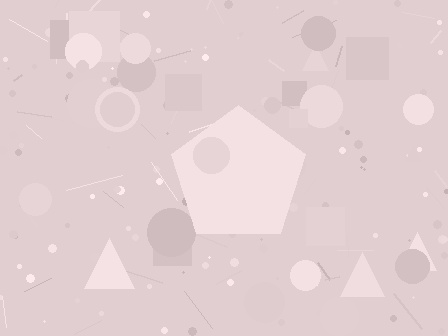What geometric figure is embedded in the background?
A pentagon is embedded in the background.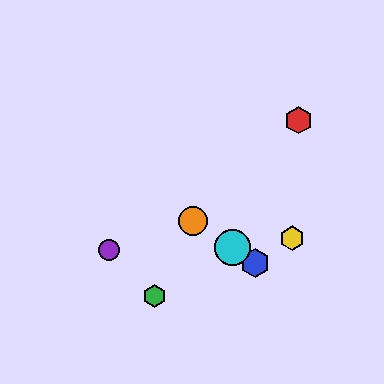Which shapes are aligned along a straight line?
The blue hexagon, the orange circle, the cyan circle are aligned along a straight line.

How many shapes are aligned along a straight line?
3 shapes (the blue hexagon, the orange circle, the cyan circle) are aligned along a straight line.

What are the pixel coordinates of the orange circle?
The orange circle is at (193, 221).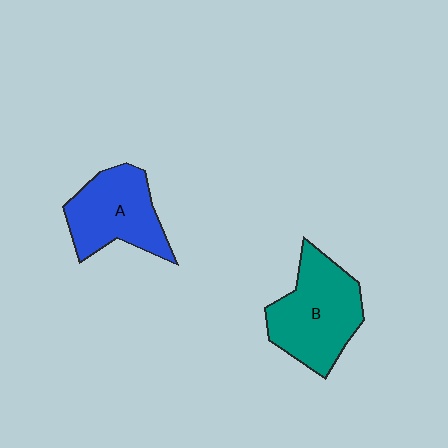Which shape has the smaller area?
Shape A (blue).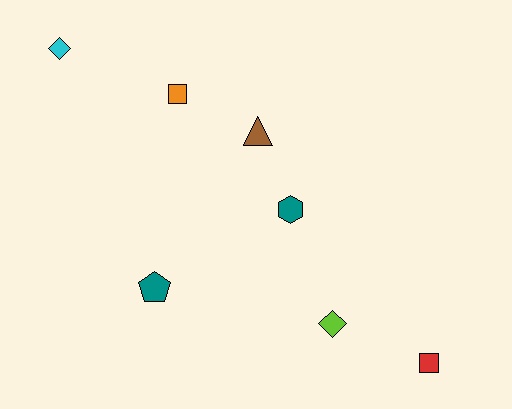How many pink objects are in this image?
There are no pink objects.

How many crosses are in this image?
There are no crosses.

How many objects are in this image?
There are 7 objects.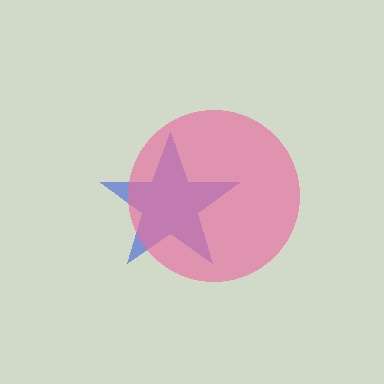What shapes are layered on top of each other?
The layered shapes are: a blue star, a pink circle.